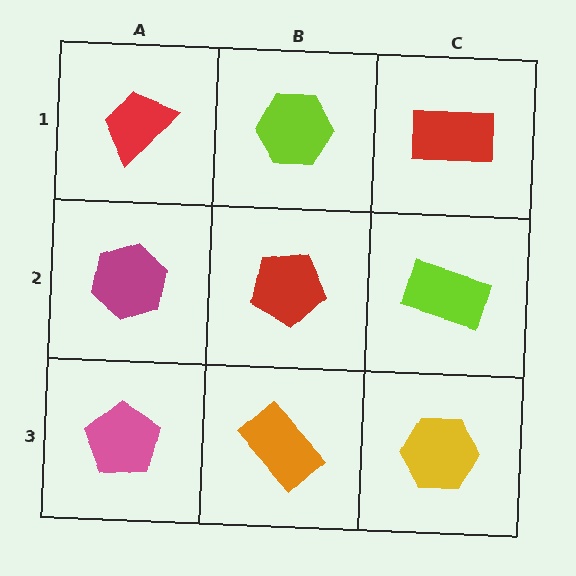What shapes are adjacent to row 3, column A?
A magenta hexagon (row 2, column A), an orange rectangle (row 3, column B).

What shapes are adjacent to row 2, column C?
A red rectangle (row 1, column C), a yellow hexagon (row 3, column C), a red pentagon (row 2, column B).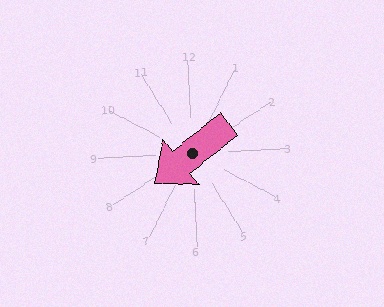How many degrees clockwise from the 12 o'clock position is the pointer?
Approximately 234 degrees.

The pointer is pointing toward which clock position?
Roughly 8 o'clock.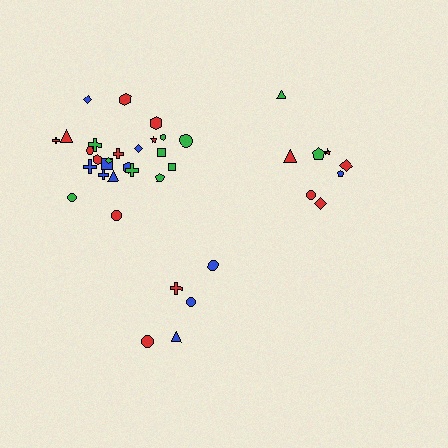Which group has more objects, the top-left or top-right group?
The top-left group.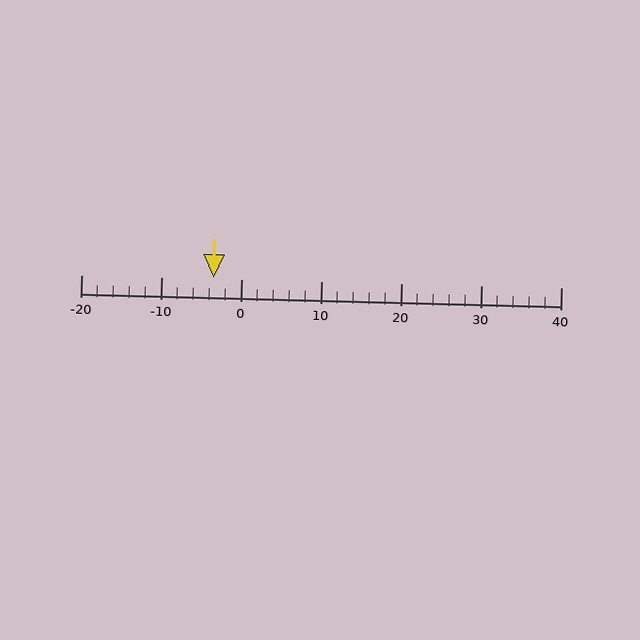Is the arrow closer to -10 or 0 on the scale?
The arrow is closer to 0.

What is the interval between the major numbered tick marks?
The major tick marks are spaced 10 units apart.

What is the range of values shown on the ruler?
The ruler shows values from -20 to 40.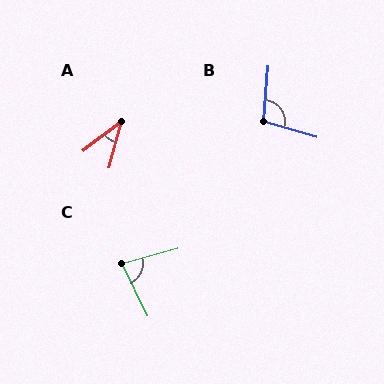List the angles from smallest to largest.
A (37°), C (79°), B (101°).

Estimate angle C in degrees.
Approximately 79 degrees.